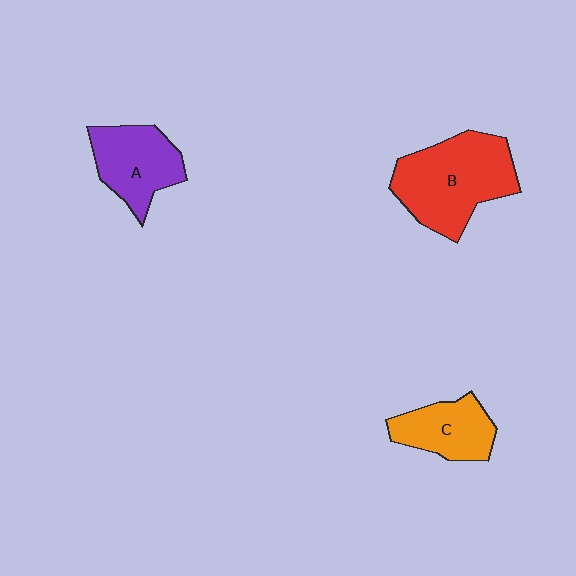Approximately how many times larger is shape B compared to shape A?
Approximately 1.5 times.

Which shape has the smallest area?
Shape C (orange).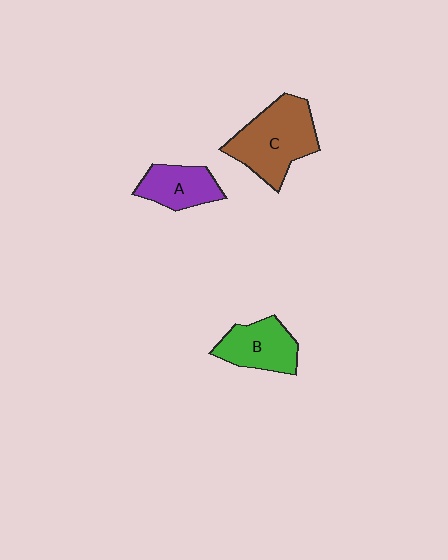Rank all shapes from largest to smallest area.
From largest to smallest: C (brown), B (green), A (purple).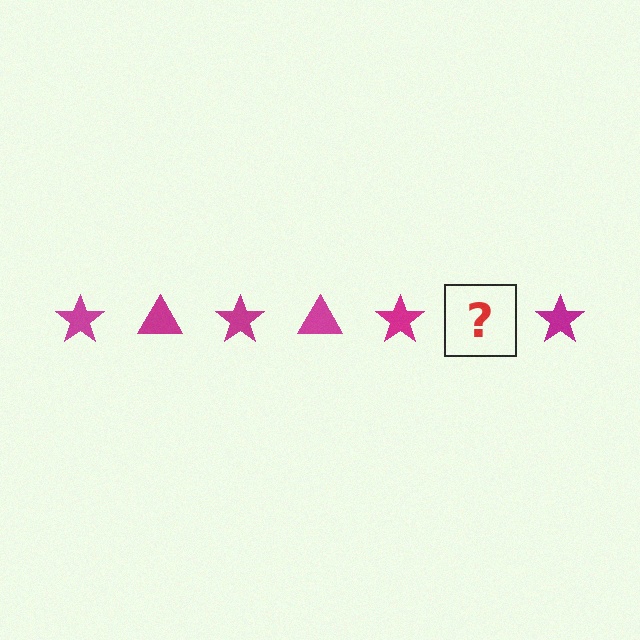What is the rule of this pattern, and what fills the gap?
The rule is that the pattern cycles through star, triangle shapes in magenta. The gap should be filled with a magenta triangle.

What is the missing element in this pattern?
The missing element is a magenta triangle.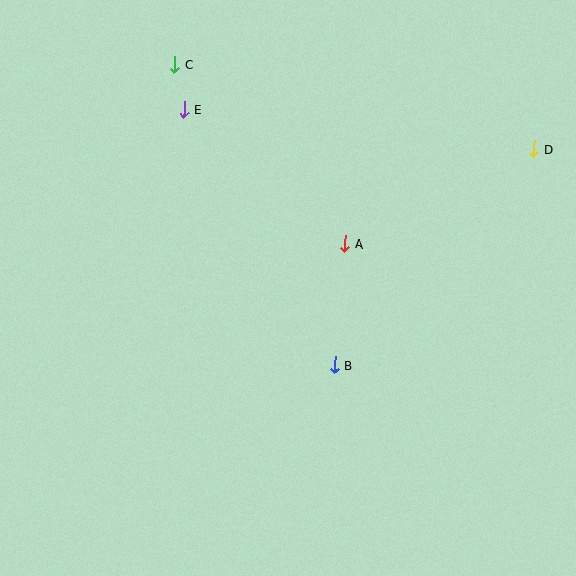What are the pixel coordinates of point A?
Point A is at (345, 243).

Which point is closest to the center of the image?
Point A at (345, 243) is closest to the center.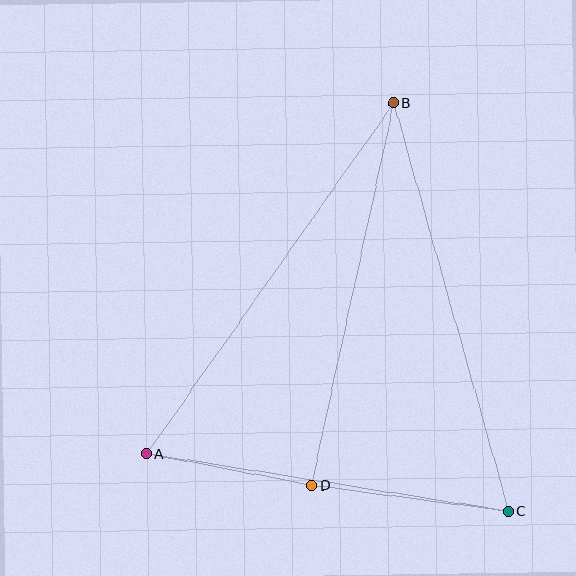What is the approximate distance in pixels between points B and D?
The distance between B and D is approximately 391 pixels.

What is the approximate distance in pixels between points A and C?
The distance between A and C is approximately 366 pixels.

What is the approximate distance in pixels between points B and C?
The distance between B and C is approximately 424 pixels.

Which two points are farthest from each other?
Points A and B are farthest from each other.